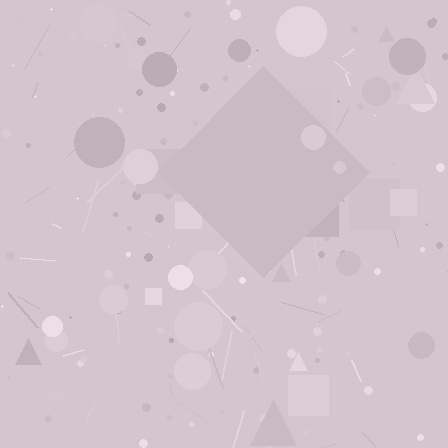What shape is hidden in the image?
A diamond is hidden in the image.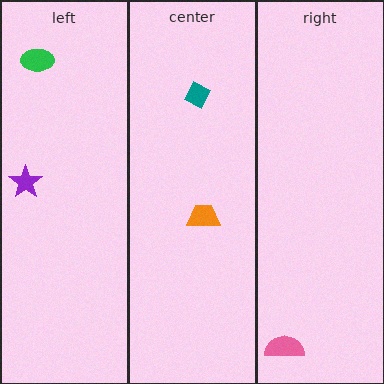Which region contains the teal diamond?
The center region.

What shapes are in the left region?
The green ellipse, the purple star.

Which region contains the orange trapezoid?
The center region.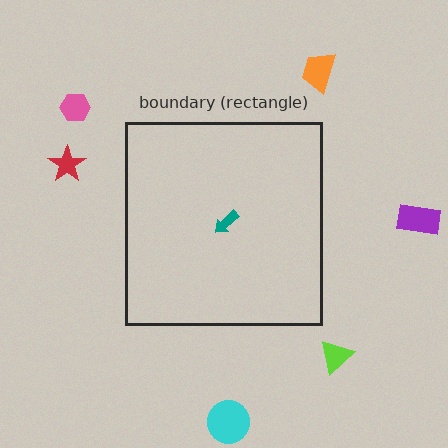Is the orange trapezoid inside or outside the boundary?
Outside.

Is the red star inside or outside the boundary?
Outside.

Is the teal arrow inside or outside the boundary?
Inside.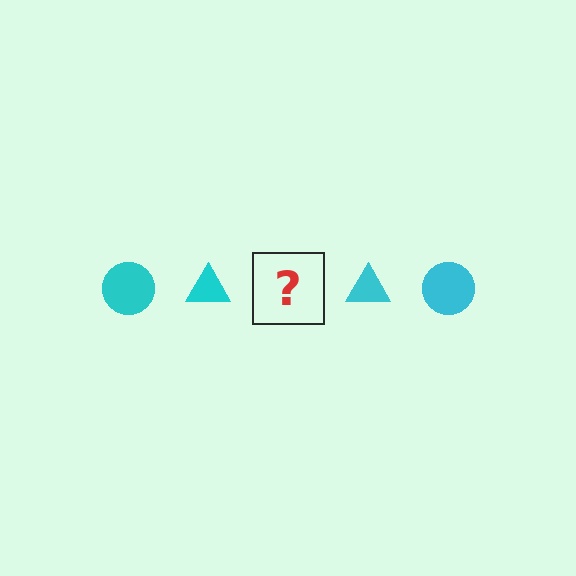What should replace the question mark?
The question mark should be replaced with a cyan circle.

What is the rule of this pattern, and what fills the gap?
The rule is that the pattern cycles through circle, triangle shapes in cyan. The gap should be filled with a cyan circle.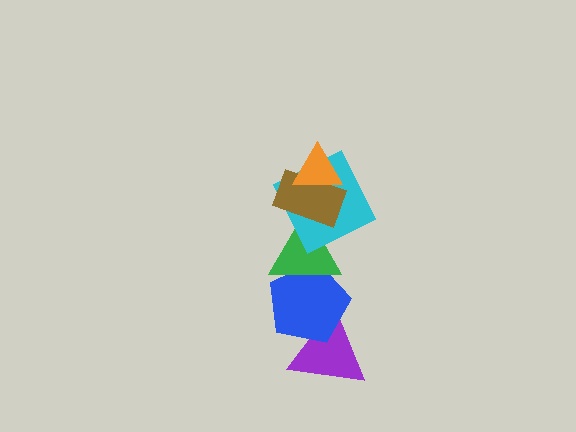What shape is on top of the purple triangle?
The blue pentagon is on top of the purple triangle.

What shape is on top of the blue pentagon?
The green triangle is on top of the blue pentagon.